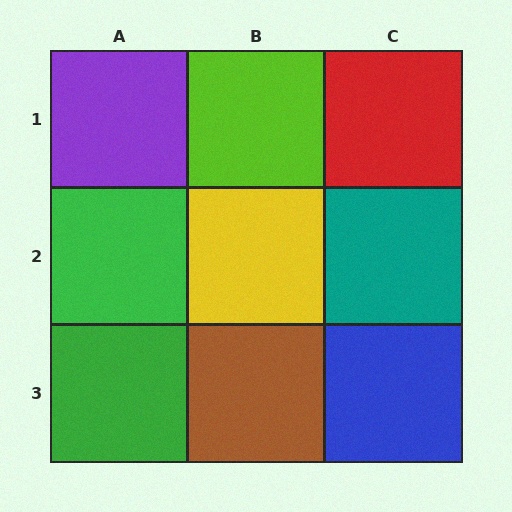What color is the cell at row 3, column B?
Brown.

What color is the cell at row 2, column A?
Green.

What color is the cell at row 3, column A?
Green.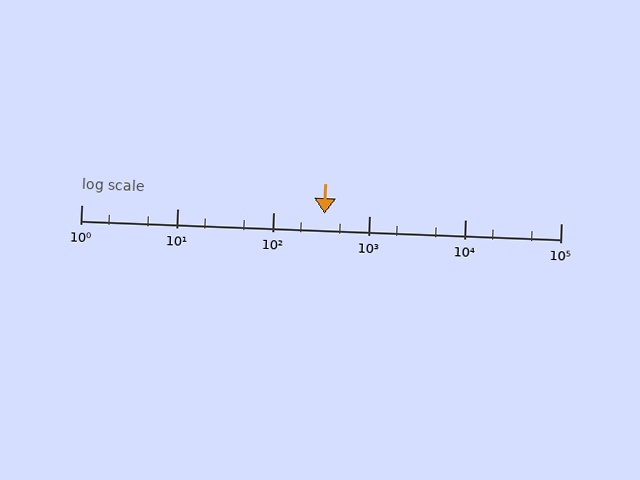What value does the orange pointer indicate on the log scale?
The pointer indicates approximately 340.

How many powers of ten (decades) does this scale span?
The scale spans 5 decades, from 1 to 100000.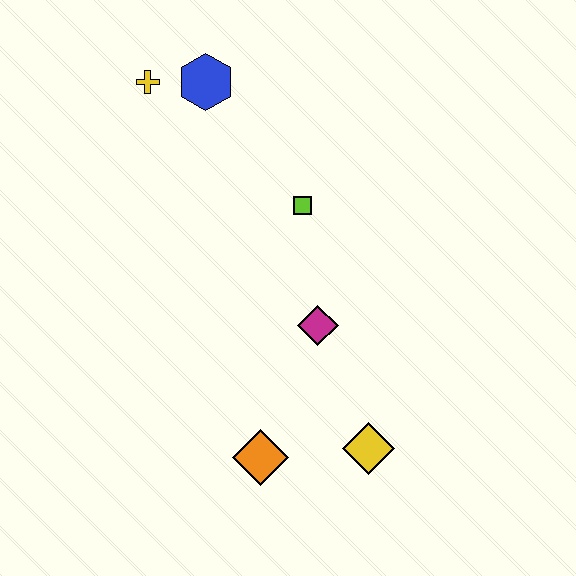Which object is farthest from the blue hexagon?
The yellow diamond is farthest from the blue hexagon.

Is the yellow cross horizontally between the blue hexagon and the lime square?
No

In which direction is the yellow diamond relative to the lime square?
The yellow diamond is below the lime square.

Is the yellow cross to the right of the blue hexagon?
No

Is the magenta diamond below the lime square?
Yes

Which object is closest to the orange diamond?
The yellow diamond is closest to the orange diamond.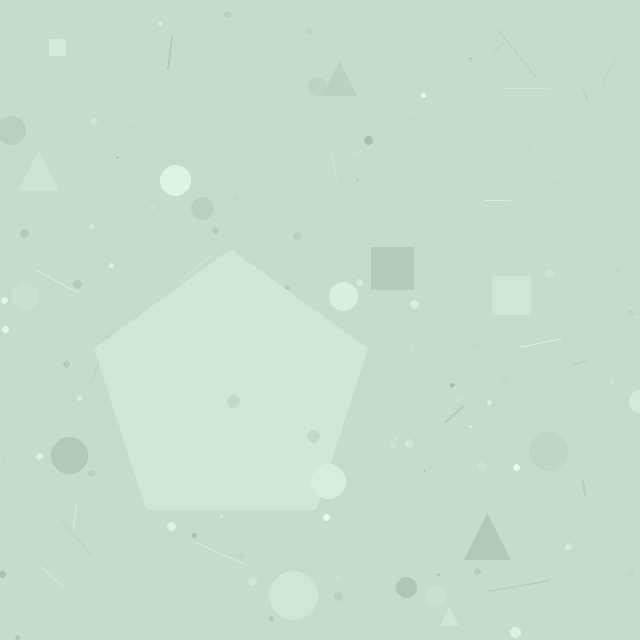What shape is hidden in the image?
A pentagon is hidden in the image.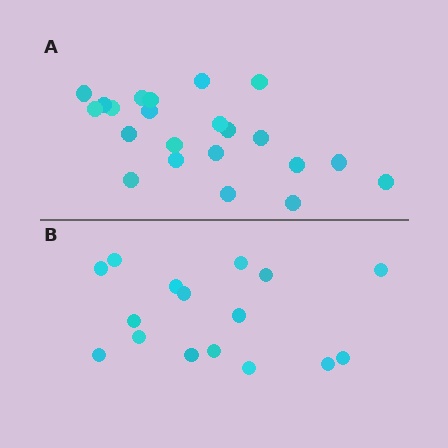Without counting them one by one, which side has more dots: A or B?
Region A (the top region) has more dots.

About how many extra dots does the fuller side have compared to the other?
Region A has about 6 more dots than region B.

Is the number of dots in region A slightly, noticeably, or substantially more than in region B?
Region A has noticeably more, but not dramatically so. The ratio is roughly 1.4 to 1.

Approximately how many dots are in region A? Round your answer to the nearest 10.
About 20 dots. (The exact count is 22, which rounds to 20.)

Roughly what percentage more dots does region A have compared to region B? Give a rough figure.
About 40% more.